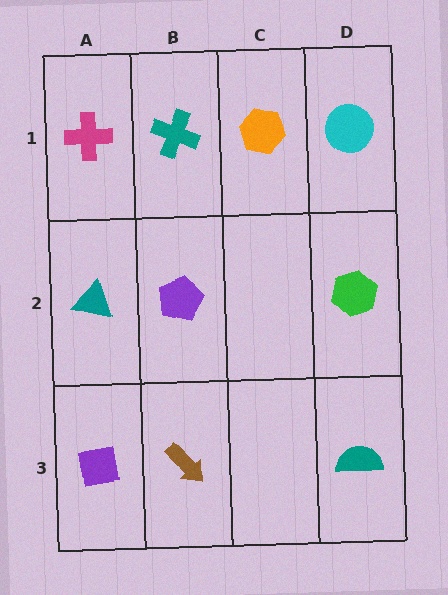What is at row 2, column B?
A purple pentagon.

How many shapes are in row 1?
4 shapes.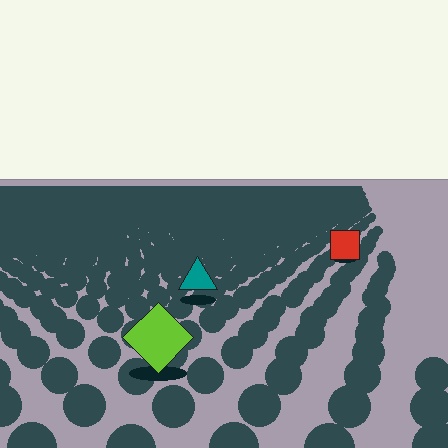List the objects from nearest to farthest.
From nearest to farthest: the lime diamond, the teal triangle, the red square.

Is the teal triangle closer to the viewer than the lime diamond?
No. The lime diamond is closer — you can tell from the texture gradient: the ground texture is coarser near it.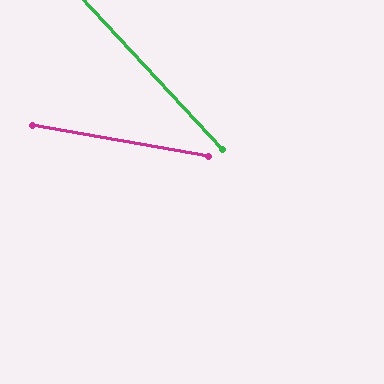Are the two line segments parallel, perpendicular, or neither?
Neither parallel nor perpendicular — they differ by about 37°.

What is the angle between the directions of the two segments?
Approximately 37 degrees.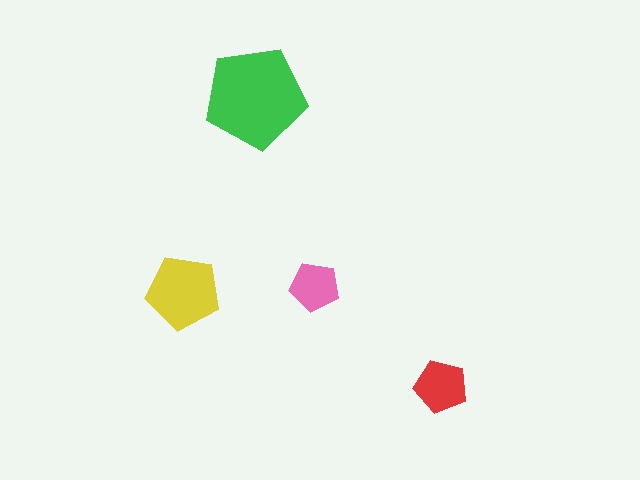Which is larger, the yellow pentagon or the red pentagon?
The yellow one.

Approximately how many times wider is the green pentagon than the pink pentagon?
About 2 times wider.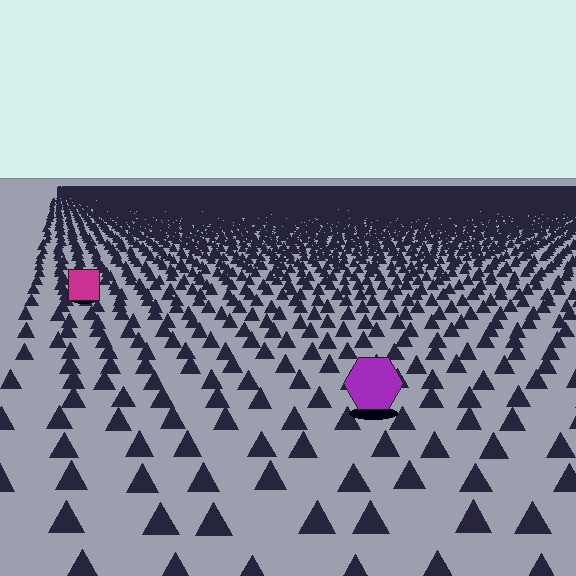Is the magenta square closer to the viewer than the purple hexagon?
No. The purple hexagon is closer — you can tell from the texture gradient: the ground texture is coarser near it.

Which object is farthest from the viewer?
The magenta square is farthest from the viewer. It appears smaller and the ground texture around it is denser.